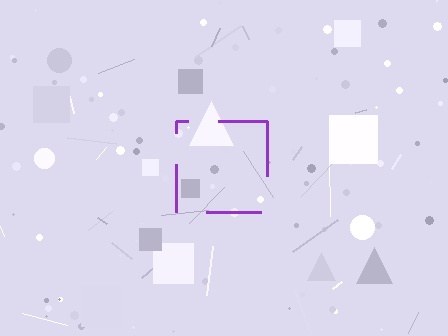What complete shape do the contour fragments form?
The contour fragments form a square.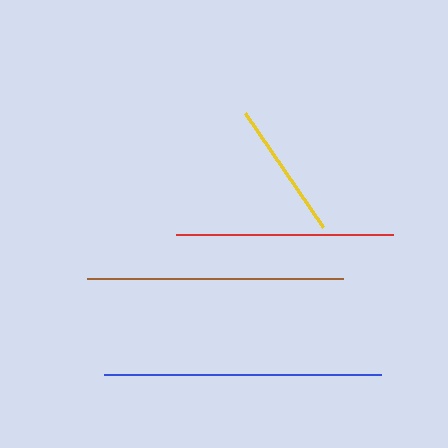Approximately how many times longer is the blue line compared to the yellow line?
The blue line is approximately 2.0 times the length of the yellow line.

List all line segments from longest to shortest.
From longest to shortest: blue, brown, red, yellow.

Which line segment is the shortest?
The yellow line is the shortest at approximately 139 pixels.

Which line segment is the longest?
The blue line is the longest at approximately 277 pixels.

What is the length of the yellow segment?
The yellow segment is approximately 139 pixels long.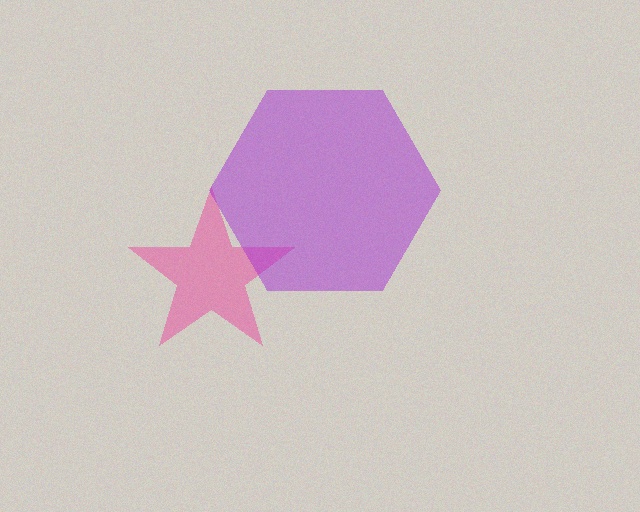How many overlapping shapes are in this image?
There are 2 overlapping shapes in the image.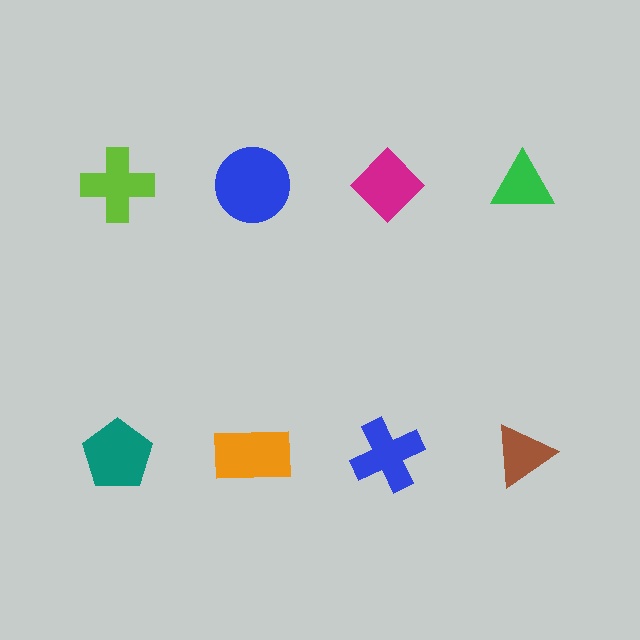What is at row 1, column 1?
A lime cross.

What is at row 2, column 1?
A teal pentagon.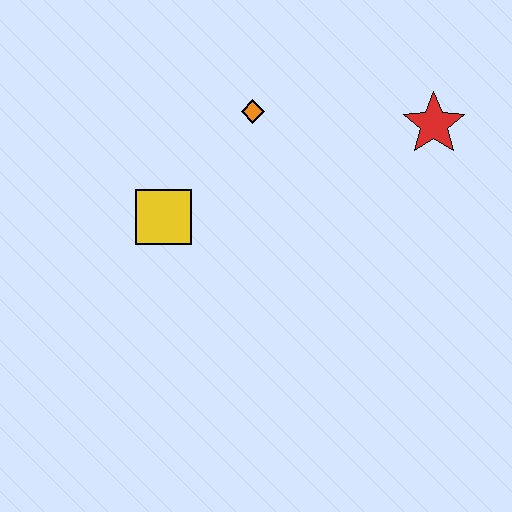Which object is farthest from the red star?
The yellow square is farthest from the red star.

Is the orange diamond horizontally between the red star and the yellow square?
Yes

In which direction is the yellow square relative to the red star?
The yellow square is to the left of the red star.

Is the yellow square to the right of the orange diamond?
No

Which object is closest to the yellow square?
The orange diamond is closest to the yellow square.